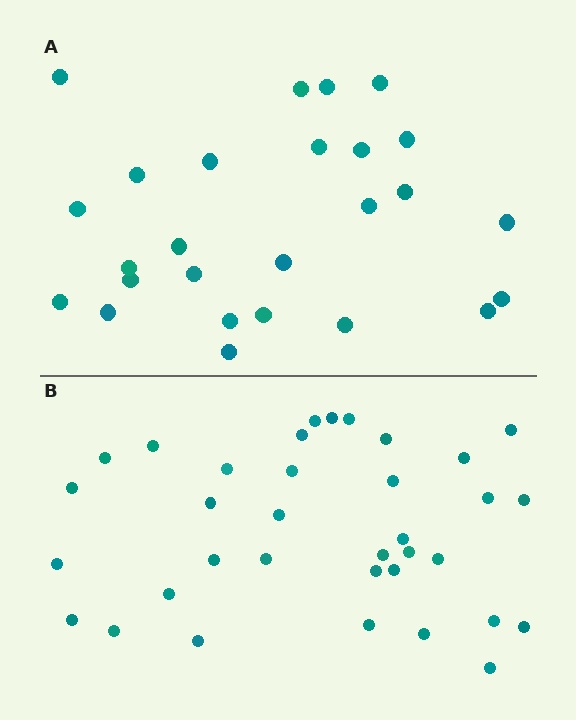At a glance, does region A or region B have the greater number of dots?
Region B (the bottom region) has more dots.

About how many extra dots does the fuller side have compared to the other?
Region B has roughly 8 or so more dots than region A.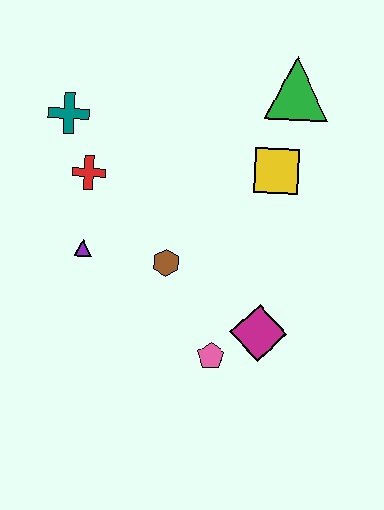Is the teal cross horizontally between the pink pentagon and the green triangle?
No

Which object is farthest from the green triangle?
The pink pentagon is farthest from the green triangle.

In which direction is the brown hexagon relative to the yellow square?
The brown hexagon is to the left of the yellow square.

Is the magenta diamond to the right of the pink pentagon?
Yes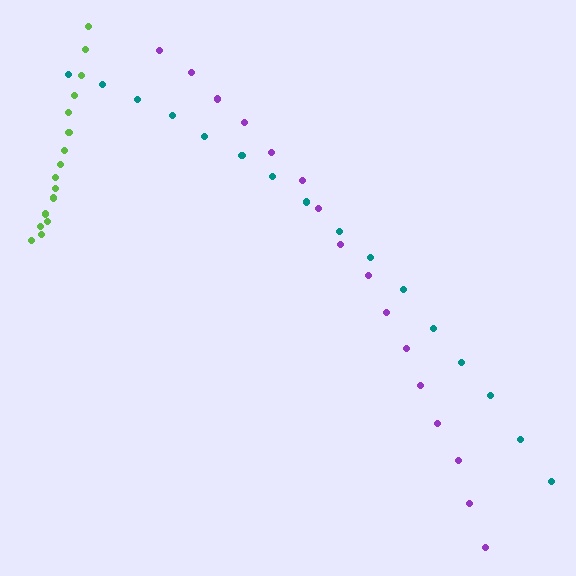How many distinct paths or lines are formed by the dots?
There are 3 distinct paths.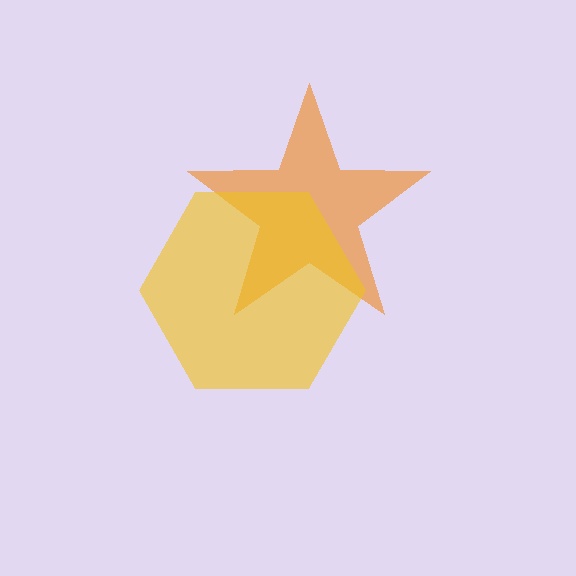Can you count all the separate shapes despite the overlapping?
Yes, there are 2 separate shapes.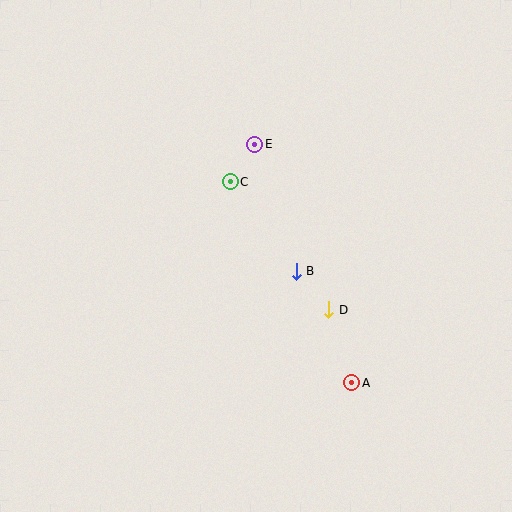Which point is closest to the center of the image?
Point B at (296, 271) is closest to the center.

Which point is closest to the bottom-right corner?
Point A is closest to the bottom-right corner.